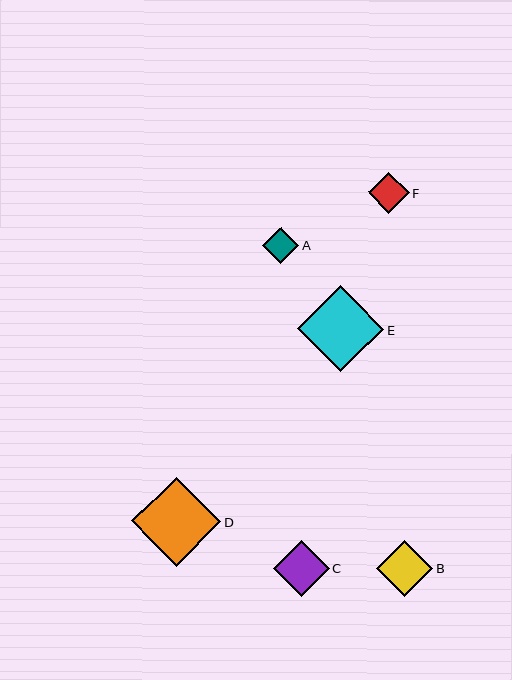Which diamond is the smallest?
Diamond A is the smallest with a size of approximately 37 pixels.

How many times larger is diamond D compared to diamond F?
Diamond D is approximately 2.2 times the size of diamond F.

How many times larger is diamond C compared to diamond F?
Diamond C is approximately 1.4 times the size of diamond F.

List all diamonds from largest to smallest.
From largest to smallest: D, E, B, C, F, A.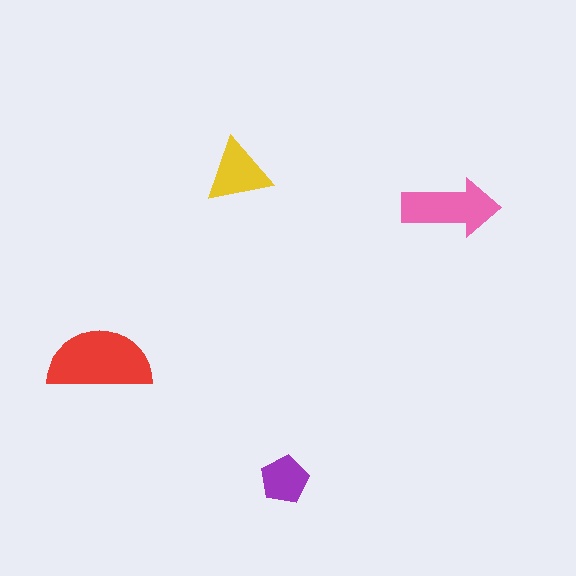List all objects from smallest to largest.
The purple pentagon, the yellow triangle, the pink arrow, the red semicircle.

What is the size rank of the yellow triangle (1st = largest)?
3rd.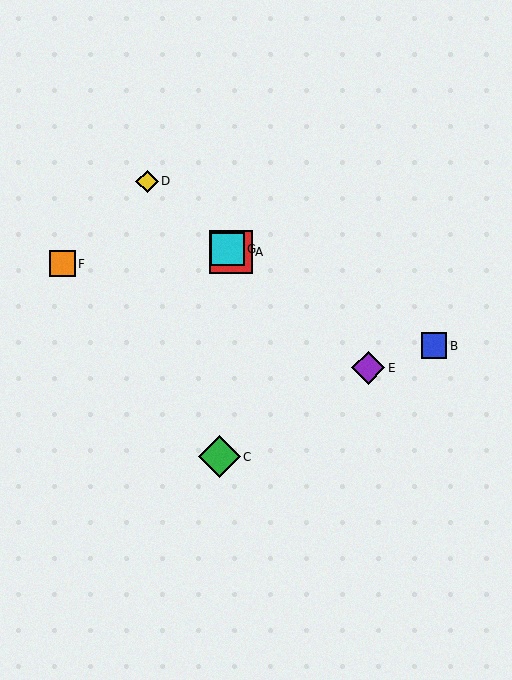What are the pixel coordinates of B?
Object B is at (434, 346).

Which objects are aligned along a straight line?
Objects A, D, E, G are aligned along a straight line.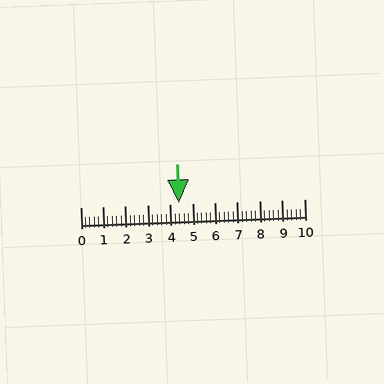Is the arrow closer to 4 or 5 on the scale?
The arrow is closer to 4.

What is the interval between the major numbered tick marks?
The major tick marks are spaced 1 units apart.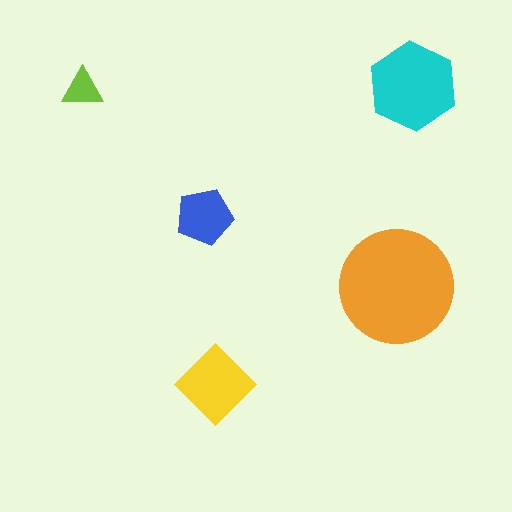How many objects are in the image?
There are 5 objects in the image.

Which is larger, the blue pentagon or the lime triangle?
The blue pentagon.